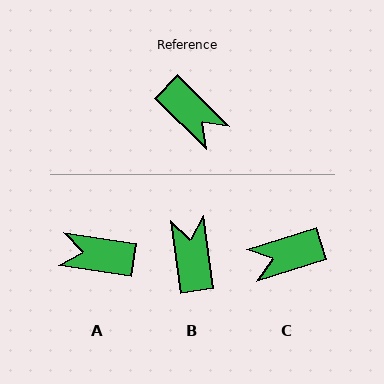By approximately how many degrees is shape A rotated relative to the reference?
Approximately 144 degrees clockwise.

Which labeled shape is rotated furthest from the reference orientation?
A, about 144 degrees away.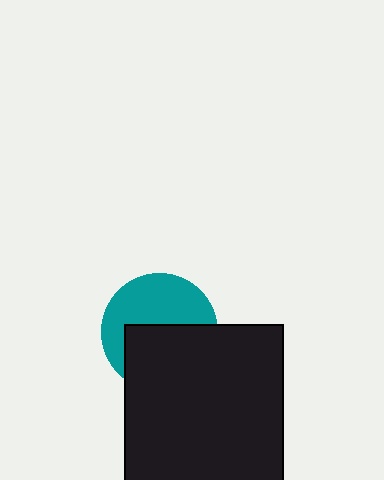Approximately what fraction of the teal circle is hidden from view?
Roughly 51% of the teal circle is hidden behind the black square.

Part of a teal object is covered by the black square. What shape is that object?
It is a circle.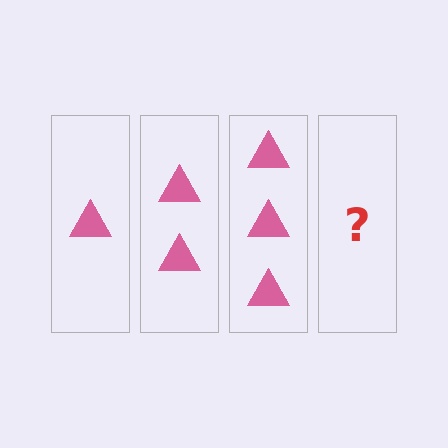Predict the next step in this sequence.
The next step is 4 triangles.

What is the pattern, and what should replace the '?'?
The pattern is that each step adds one more triangle. The '?' should be 4 triangles.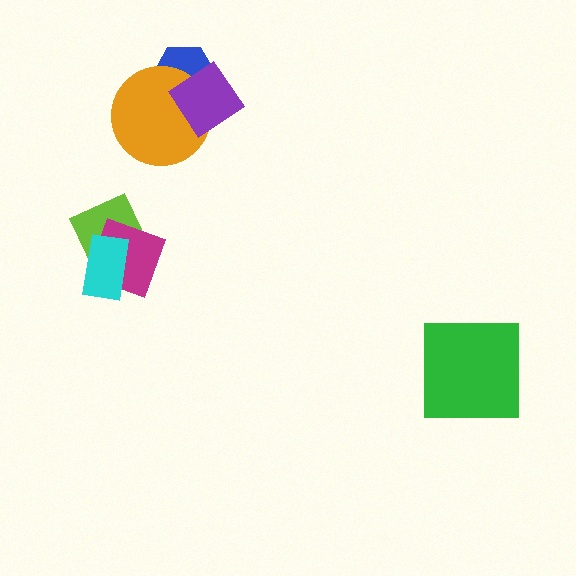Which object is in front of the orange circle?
The purple diamond is in front of the orange circle.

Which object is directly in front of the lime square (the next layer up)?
The magenta square is directly in front of the lime square.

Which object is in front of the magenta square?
The cyan rectangle is in front of the magenta square.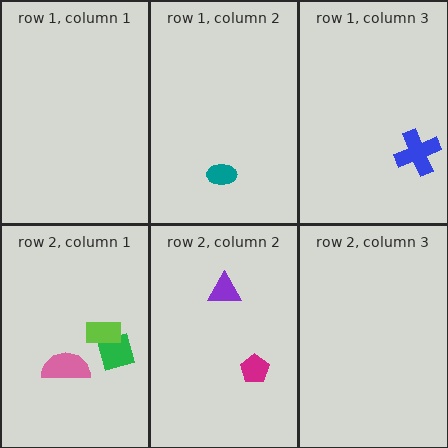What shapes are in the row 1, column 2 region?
The teal ellipse.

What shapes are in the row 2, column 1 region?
The green diamond, the pink semicircle, the lime rectangle.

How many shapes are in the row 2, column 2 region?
2.